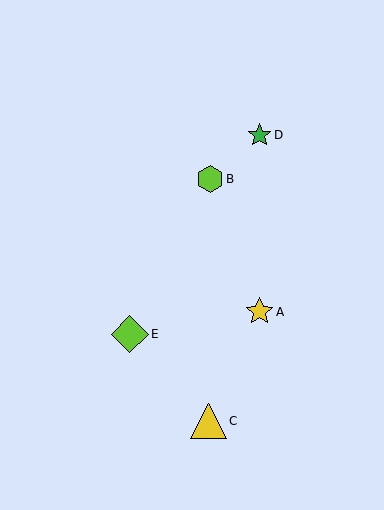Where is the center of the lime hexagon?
The center of the lime hexagon is at (210, 179).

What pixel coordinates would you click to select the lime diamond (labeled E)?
Click at (130, 334) to select the lime diamond E.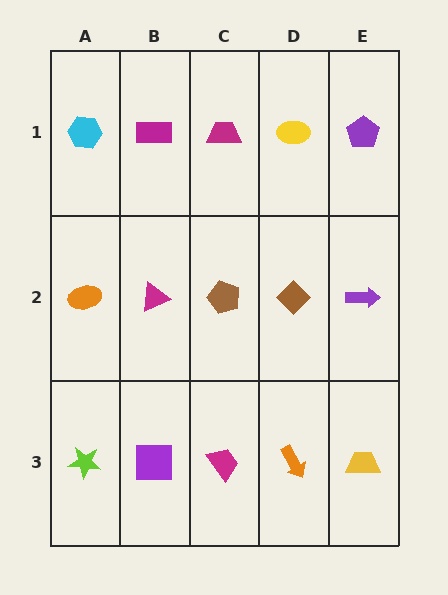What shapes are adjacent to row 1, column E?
A purple arrow (row 2, column E), a yellow ellipse (row 1, column D).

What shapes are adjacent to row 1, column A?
An orange ellipse (row 2, column A), a magenta rectangle (row 1, column B).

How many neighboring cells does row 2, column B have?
4.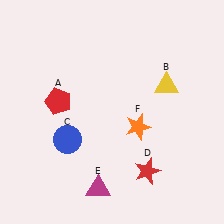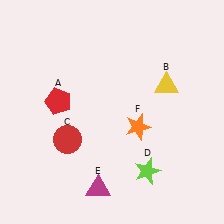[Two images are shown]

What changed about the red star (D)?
In Image 1, D is red. In Image 2, it changed to lime.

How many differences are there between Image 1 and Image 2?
There are 2 differences between the two images.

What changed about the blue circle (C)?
In Image 1, C is blue. In Image 2, it changed to red.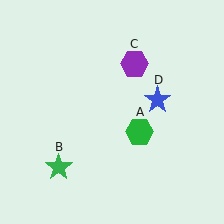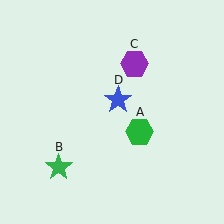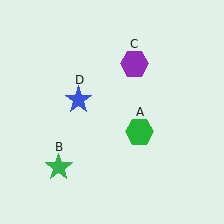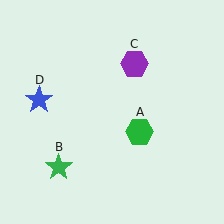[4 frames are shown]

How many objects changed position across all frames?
1 object changed position: blue star (object D).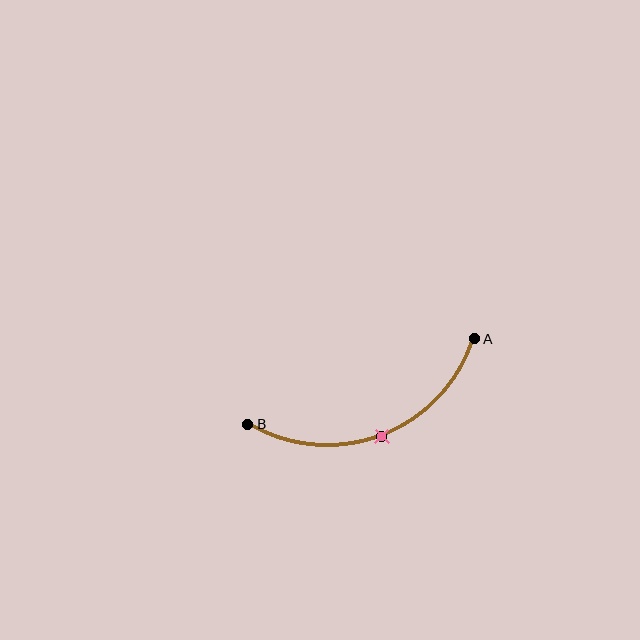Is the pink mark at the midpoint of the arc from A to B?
Yes. The pink mark lies on the arc at equal arc-length from both A and B — it is the arc midpoint.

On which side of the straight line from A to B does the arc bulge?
The arc bulges below the straight line connecting A and B.